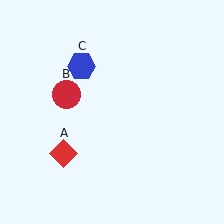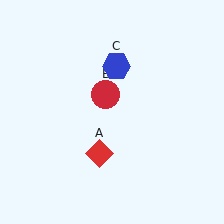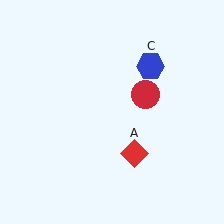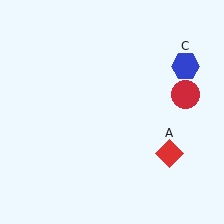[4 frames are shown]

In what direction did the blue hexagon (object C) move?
The blue hexagon (object C) moved right.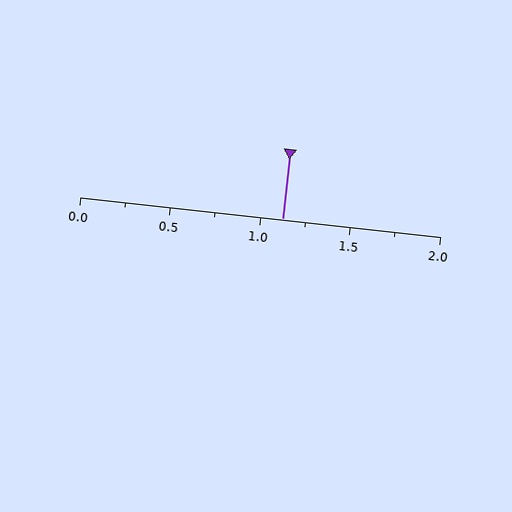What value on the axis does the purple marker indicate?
The marker indicates approximately 1.12.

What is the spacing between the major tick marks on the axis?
The major ticks are spaced 0.5 apart.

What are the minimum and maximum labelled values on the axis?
The axis runs from 0.0 to 2.0.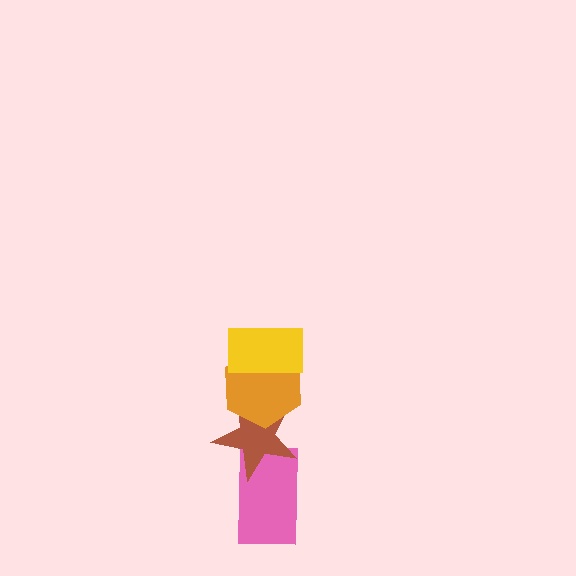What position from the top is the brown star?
The brown star is 3rd from the top.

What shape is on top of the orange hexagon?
The yellow rectangle is on top of the orange hexagon.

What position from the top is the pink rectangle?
The pink rectangle is 4th from the top.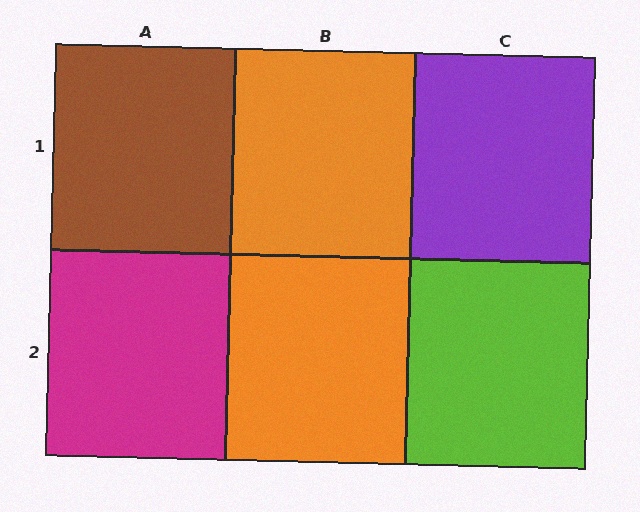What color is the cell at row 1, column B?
Orange.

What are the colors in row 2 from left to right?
Magenta, orange, lime.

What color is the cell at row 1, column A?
Brown.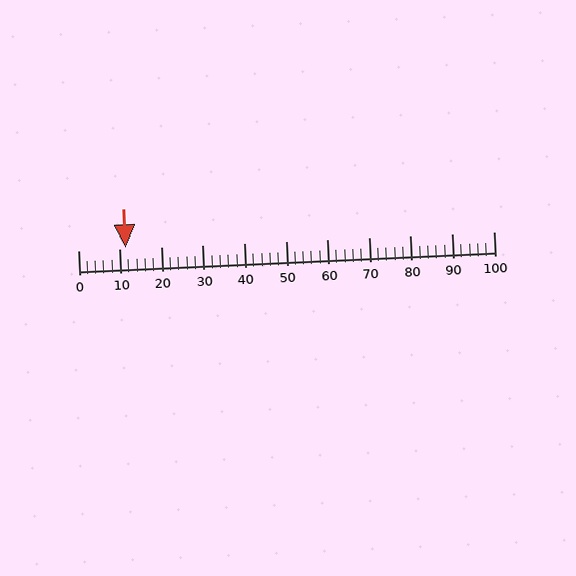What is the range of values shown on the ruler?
The ruler shows values from 0 to 100.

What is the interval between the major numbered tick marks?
The major tick marks are spaced 10 units apart.